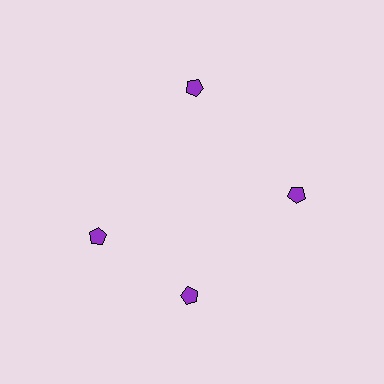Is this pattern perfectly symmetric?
No. The 4 purple pentagons are arranged in a ring, but one element near the 9 o'clock position is rotated out of alignment along the ring, breaking the 4-fold rotational symmetry.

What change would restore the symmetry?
The symmetry would be restored by rotating it back into even spacing with its neighbors so that all 4 pentagons sit at equal angles and equal distance from the center.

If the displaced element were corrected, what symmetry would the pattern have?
It would have 4-fold rotational symmetry — the pattern would map onto itself every 90 degrees.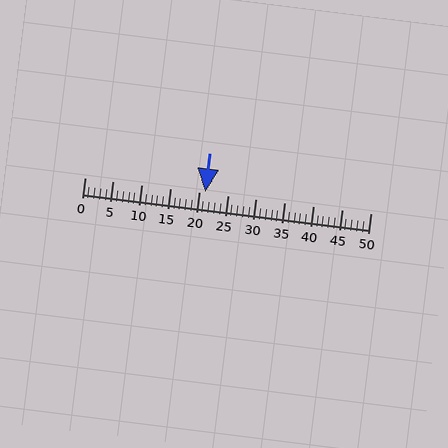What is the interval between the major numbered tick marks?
The major tick marks are spaced 5 units apart.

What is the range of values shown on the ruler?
The ruler shows values from 0 to 50.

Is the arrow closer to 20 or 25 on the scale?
The arrow is closer to 20.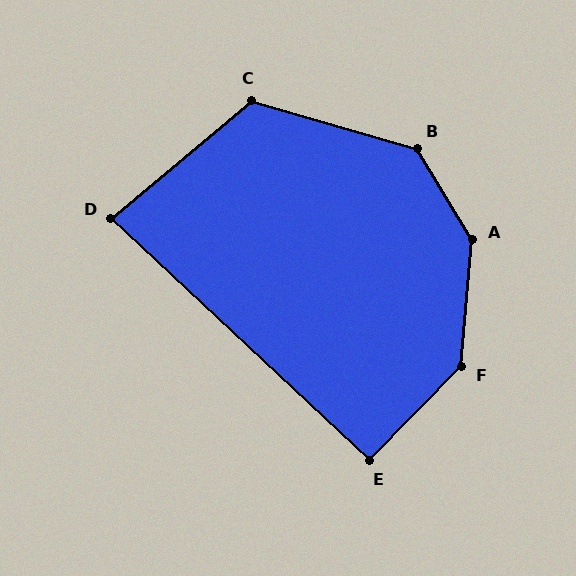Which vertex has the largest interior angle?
A, at approximately 144 degrees.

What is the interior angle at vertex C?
Approximately 124 degrees (obtuse).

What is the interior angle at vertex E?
Approximately 91 degrees (approximately right).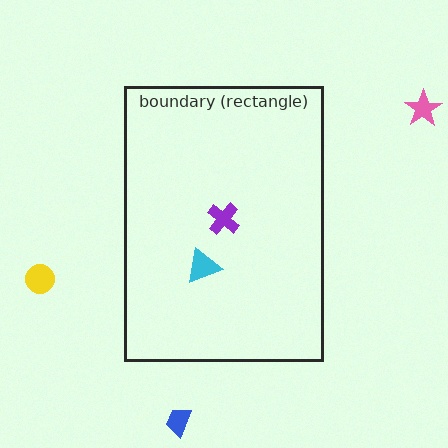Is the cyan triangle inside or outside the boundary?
Inside.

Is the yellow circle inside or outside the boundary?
Outside.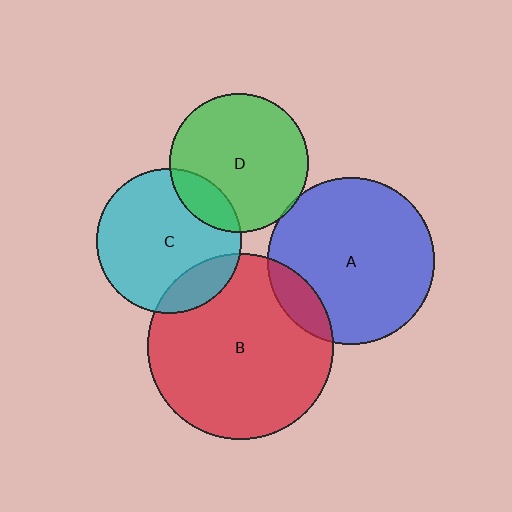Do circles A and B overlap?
Yes.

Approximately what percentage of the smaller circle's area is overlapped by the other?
Approximately 10%.